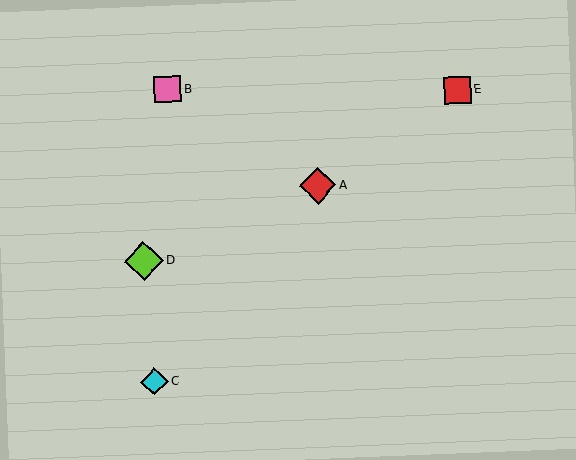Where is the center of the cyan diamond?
The center of the cyan diamond is at (154, 382).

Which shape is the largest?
The lime diamond (labeled D) is the largest.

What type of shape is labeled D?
Shape D is a lime diamond.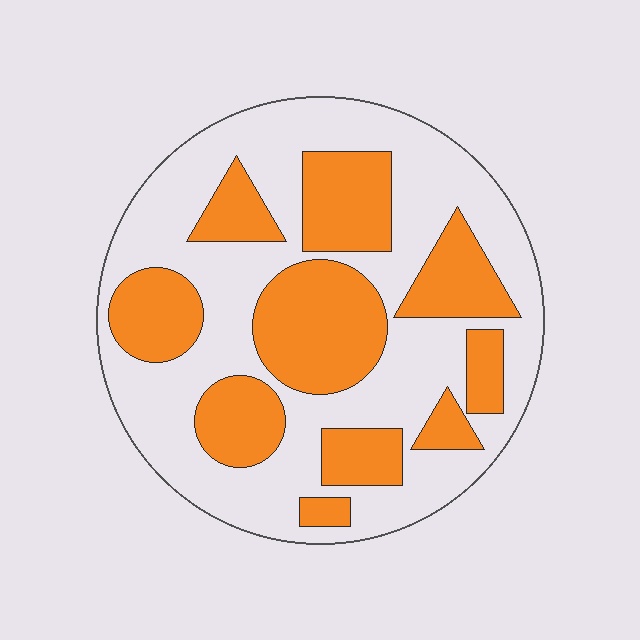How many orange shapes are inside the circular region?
10.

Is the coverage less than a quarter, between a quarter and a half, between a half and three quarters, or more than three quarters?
Between a quarter and a half.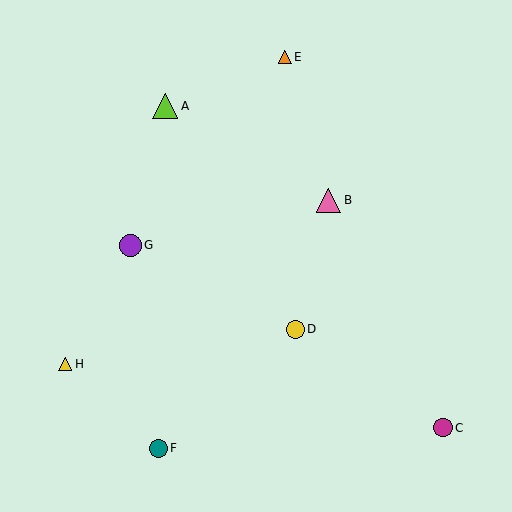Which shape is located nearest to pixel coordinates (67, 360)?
The yellow triangle (labeled H) at (65, 364) is nearest to that location.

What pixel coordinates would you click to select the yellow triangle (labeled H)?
Click at (65, 364) to select the yellow triangle H.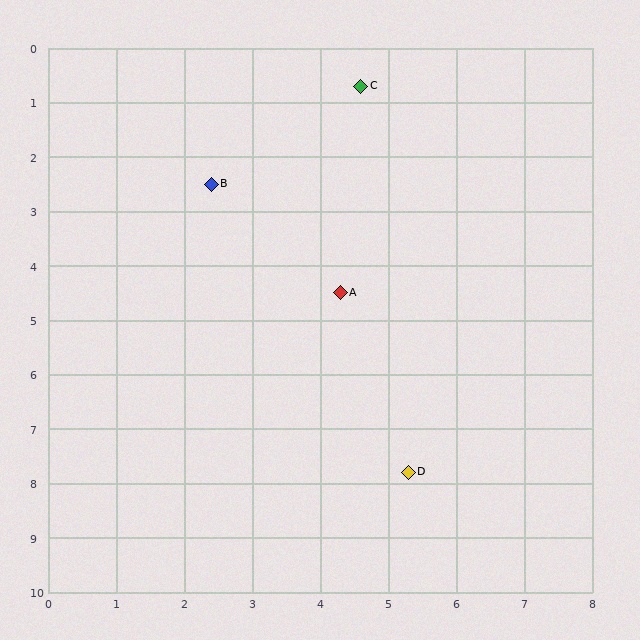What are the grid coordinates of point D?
Point D is at approximately (5.3, 7.8).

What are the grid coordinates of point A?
Point A is at approximately (4.3, 4.5).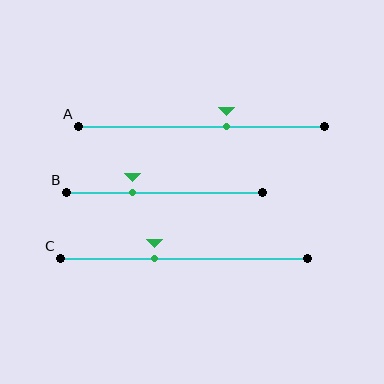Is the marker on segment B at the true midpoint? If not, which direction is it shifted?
No, the marker on segment B is shifted to the left by about 16% of the segment length.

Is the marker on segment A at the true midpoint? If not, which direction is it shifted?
No, the marker on segment A is shifted to the right by about 10% of the segment length.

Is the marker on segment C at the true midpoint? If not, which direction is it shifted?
No, the marker on segment C is shifted to the left by about 12% of the segment length.